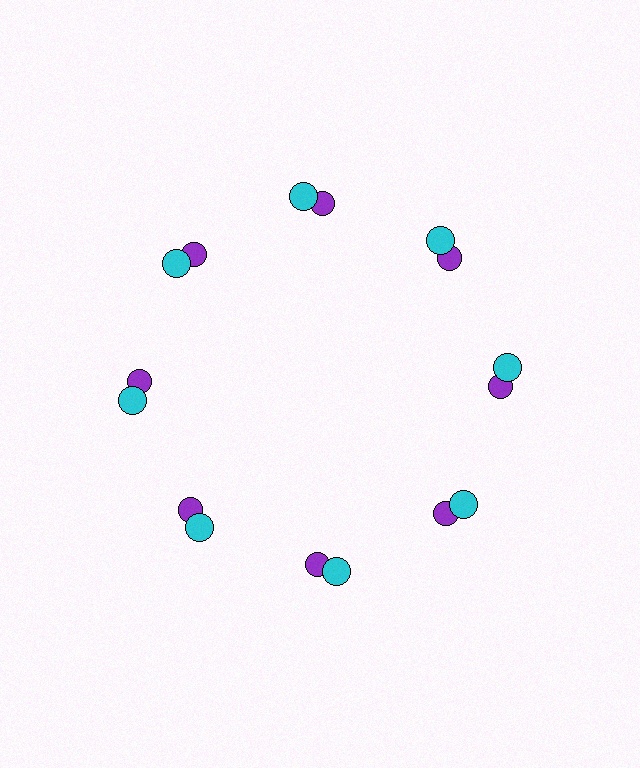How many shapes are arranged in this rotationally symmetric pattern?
There are 16 shapes, arranged in 8 groups of 2.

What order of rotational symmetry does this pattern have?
This pattern has 8-fold rotational symmetry.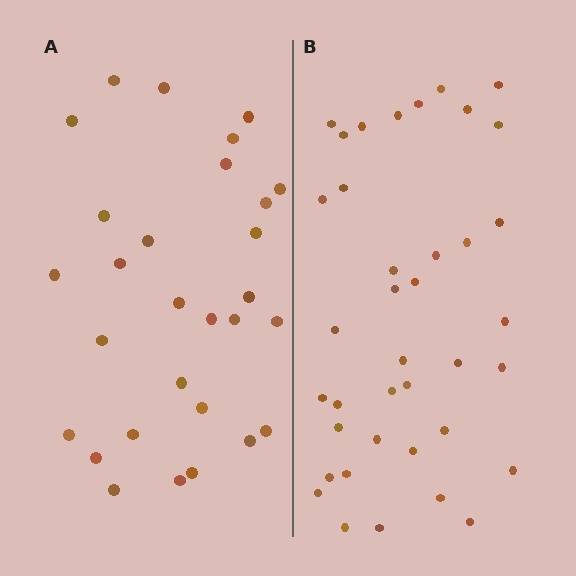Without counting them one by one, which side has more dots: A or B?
Region B (the right region) has more dots.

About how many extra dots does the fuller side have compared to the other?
Region B has roughly 8 or so more dots than region A.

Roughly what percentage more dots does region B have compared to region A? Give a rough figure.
About 30% more.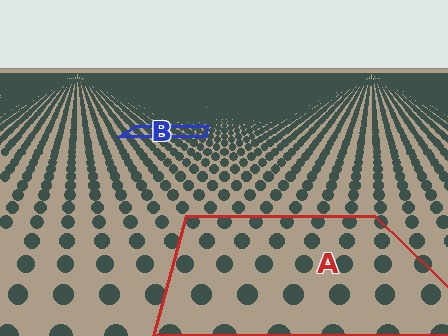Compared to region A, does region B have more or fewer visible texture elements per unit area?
Region B has more texture elements per unit area — they are packed more densely because it is farther away.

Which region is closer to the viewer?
Region A is closer. The texture elements there are larger and more spread out.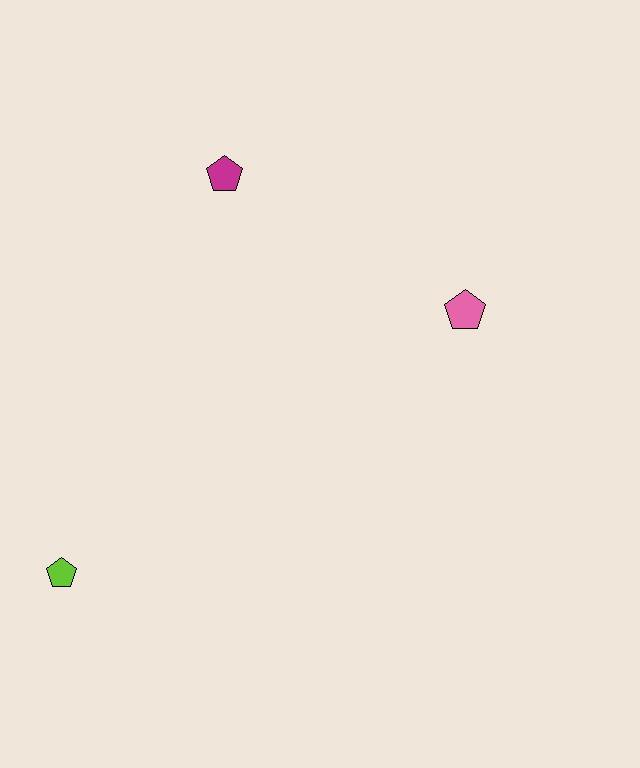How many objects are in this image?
There are 3 objects.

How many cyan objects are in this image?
There are no cyan objects.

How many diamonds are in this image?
There are no diamonds.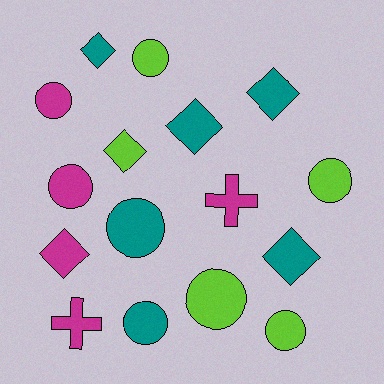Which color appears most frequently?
Teal, with 6 objects.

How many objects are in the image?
There are 16 objects.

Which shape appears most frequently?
Circle, with 8 objects.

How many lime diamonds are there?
There is 1 lime diamond.